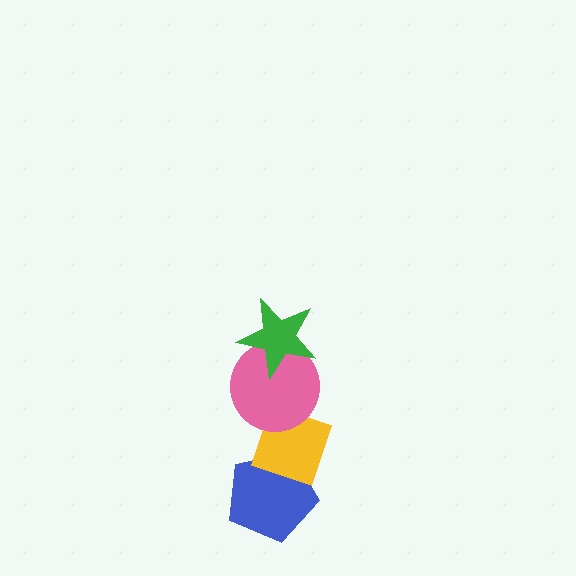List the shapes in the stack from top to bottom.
From top to bottom: the green star, the pink circle, the yellow diamond, the blue pentagon.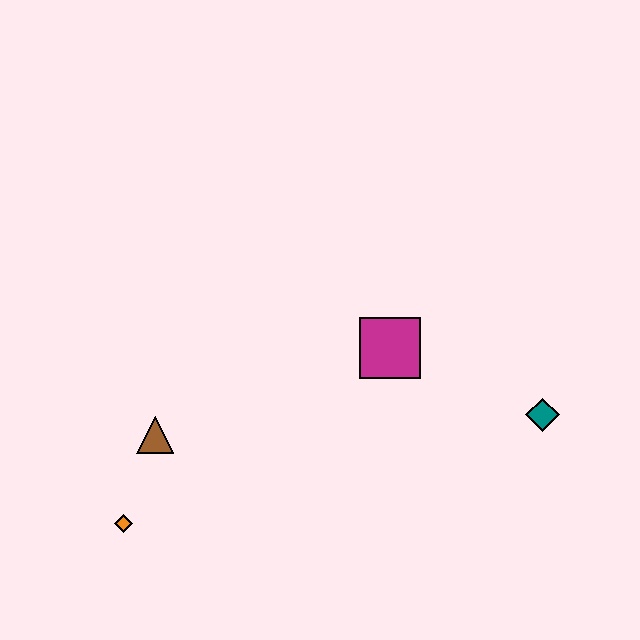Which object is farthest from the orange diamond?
The teal diamond is farthest from the orange diamond.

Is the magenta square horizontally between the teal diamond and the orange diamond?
Yes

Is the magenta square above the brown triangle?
Yes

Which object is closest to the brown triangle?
The orange diamond is closest to the brown triangle.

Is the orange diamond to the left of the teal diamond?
Yes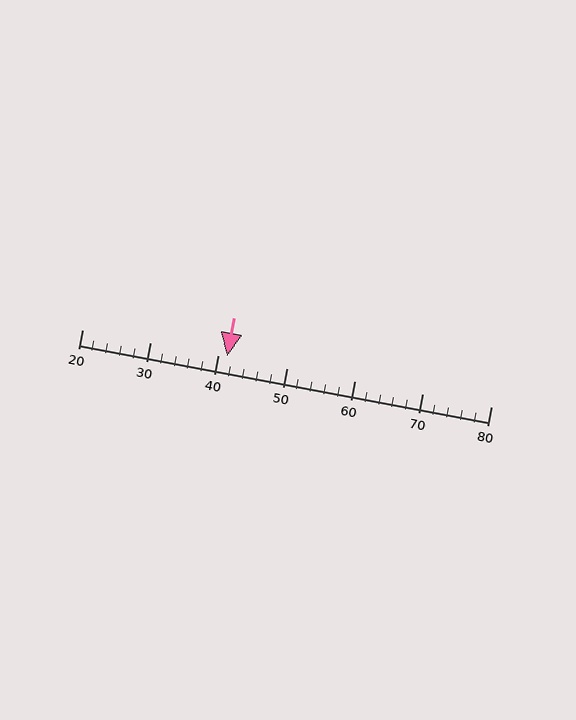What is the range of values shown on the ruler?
The ruler shows values from 20 to 80.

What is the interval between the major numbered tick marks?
The major tick marks are spaced 10 units apart.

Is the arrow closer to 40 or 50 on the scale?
The arrow is closer to 40.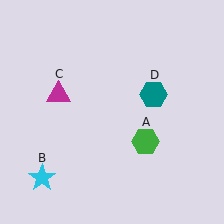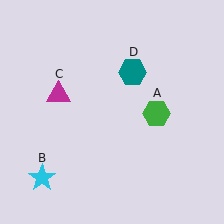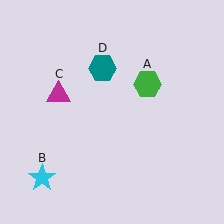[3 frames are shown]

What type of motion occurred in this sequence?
The green hexagon (object A), teal hexagon (object D) rotated counterclockwise around the center of the scene.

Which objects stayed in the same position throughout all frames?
Cyan star (object B) and magenta triangle (object C) remained stationary.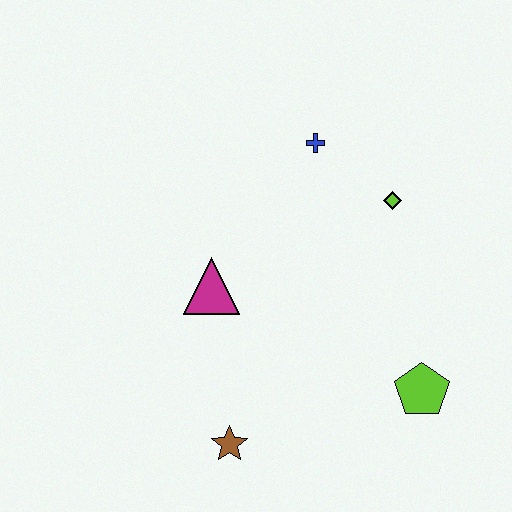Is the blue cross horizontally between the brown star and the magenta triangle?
No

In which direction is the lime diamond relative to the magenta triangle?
The lime diamond is to the right of the magenta triangle.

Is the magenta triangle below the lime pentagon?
No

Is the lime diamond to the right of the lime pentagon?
No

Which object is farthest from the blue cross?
The brown star is farthest from the blue cross.